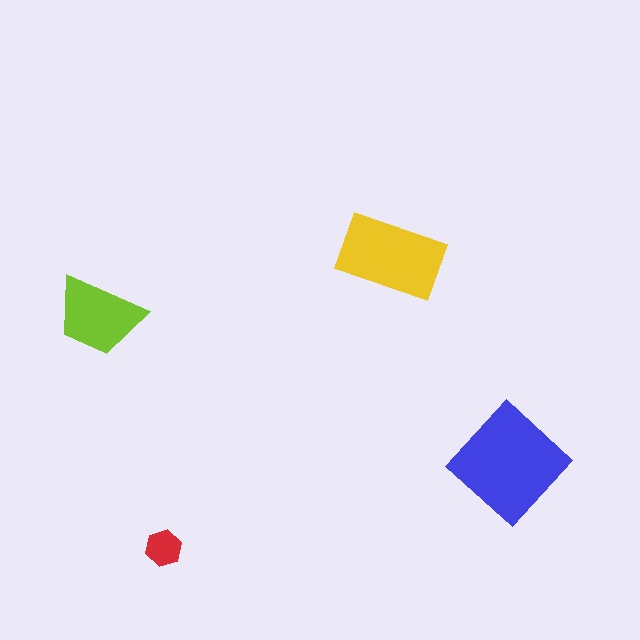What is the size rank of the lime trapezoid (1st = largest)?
3rd.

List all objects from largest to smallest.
The blue diamond, the yellow rectangle, the lime trapezoid, the red hexagon.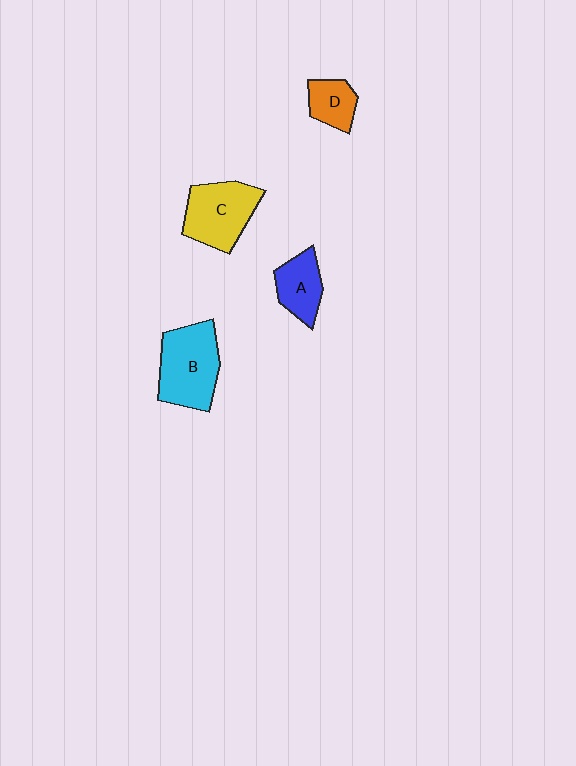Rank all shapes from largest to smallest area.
From largest to smallest: B (cyan), C (yellow), A (blue), D (orange).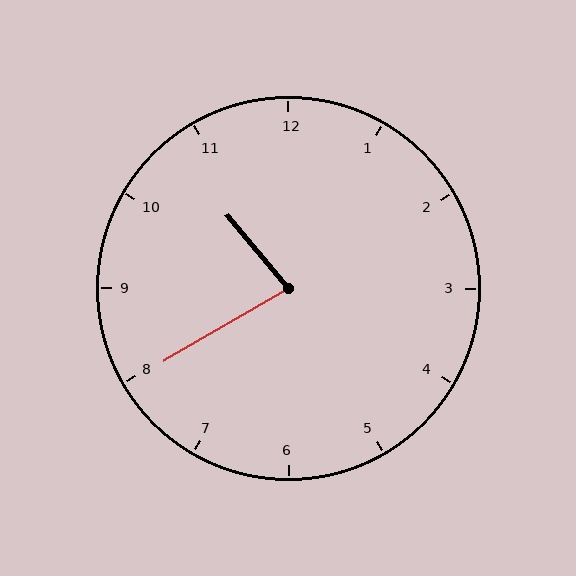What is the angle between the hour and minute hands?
Approximately 80 degrees.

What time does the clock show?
10:40.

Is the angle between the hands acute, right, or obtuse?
It is acute.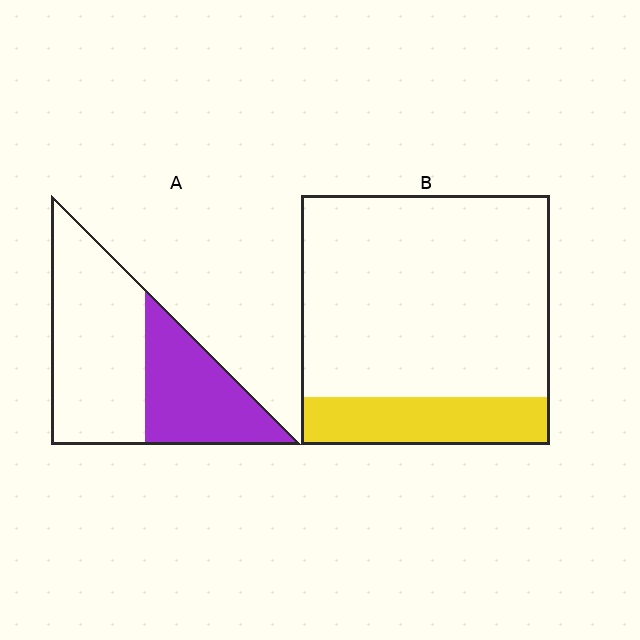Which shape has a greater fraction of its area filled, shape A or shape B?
Shape A.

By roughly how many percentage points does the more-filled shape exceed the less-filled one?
By roughly 20 percentage points (A over B).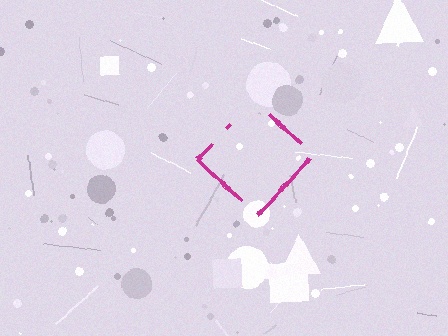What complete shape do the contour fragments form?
The contour fragments form a diamond.